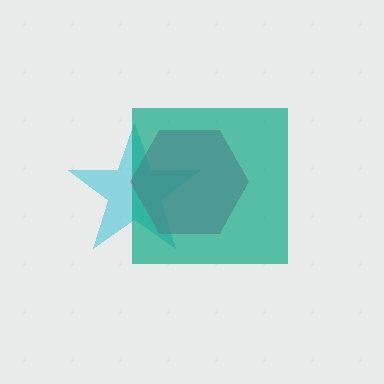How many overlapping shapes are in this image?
There are 3 overlapping shapes in the image.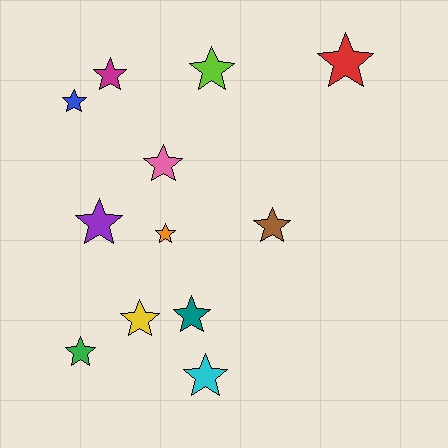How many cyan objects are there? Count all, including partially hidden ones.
There is 1 cyan object.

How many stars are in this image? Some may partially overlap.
There are 12 stars.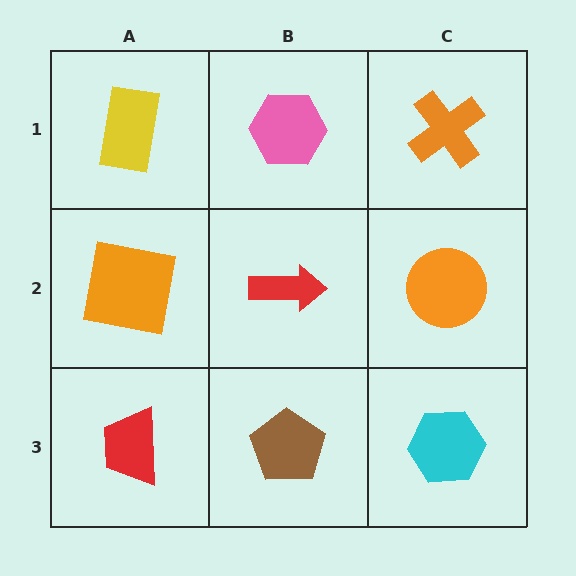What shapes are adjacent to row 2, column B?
A pink hexagon (row 1, column B), a brown pentagon (row 3, column B), an orange square (row 2, column A), an orange circle (row 2, column C).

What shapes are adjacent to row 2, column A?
A yellow rectangle (row 1, column A), a red trapezoid (row 3, column A), a red arrow (row 2, column B).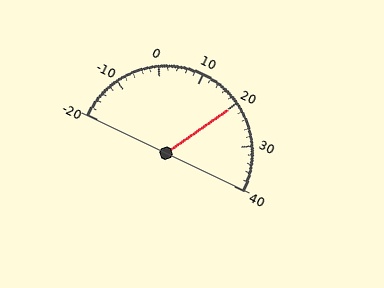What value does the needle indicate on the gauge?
The needle indicates approximately 20.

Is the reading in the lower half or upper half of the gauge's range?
The reading is in the upper half of the range (-20 to 40).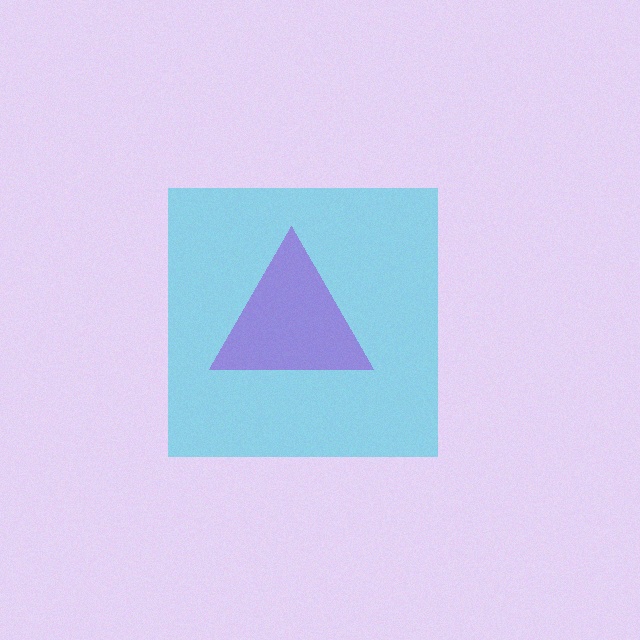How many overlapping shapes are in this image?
There are 2 overlapping shapes in the image.